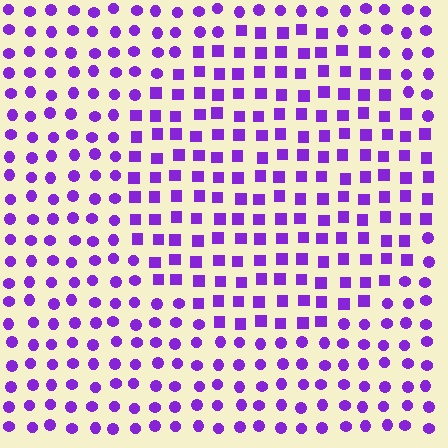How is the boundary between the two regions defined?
The boundary is defined by a change in element shape: squares inside vs. circles outside. All elements share the same color and spacing.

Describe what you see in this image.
The image is filled with small purple elements arranged in a uniform grid. A circle-shaped region contains squares, while the surrounding area contains circles. The boundary is defined purely by the change in element shape.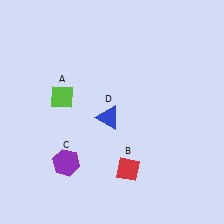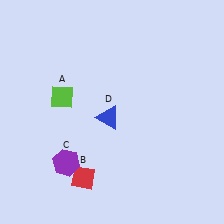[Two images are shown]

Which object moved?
The red diamond (B) moved left.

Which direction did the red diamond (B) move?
The red diamond (B) moved left.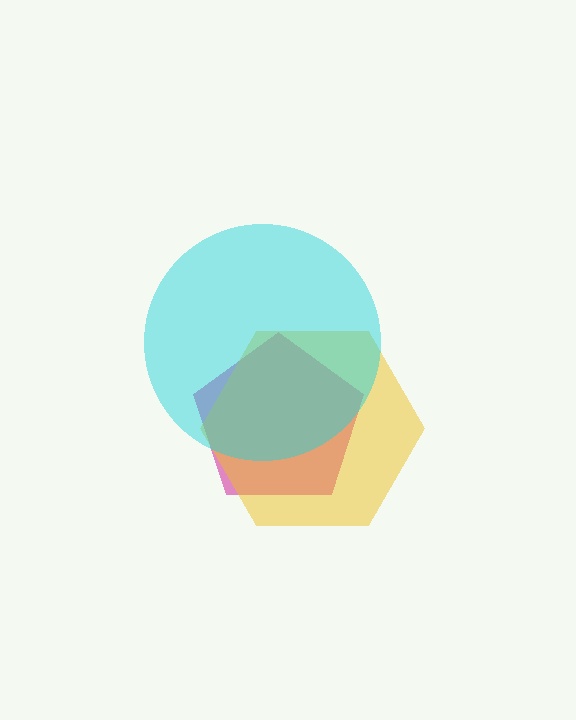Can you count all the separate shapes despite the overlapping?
Yes, there are 3 separate shapes.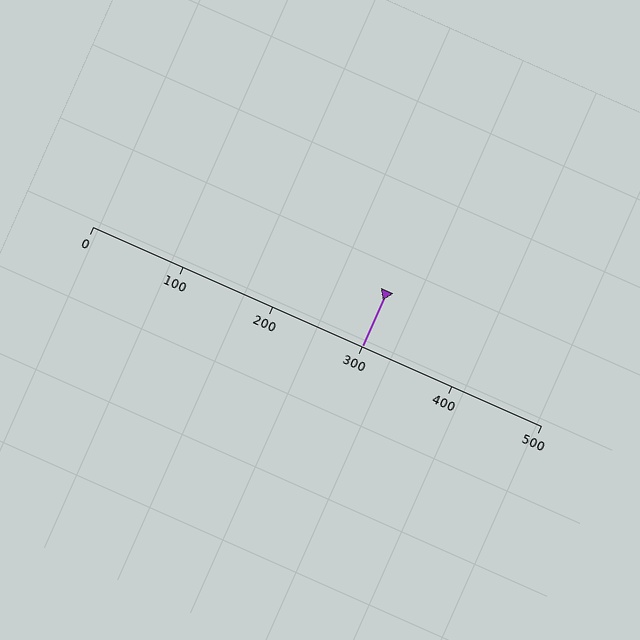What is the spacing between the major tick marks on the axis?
The major ticks are spaced 100 apart.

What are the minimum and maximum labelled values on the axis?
The axis runs from 0 to 500.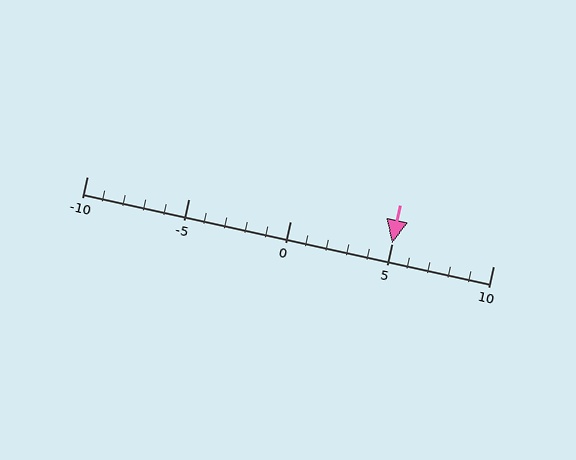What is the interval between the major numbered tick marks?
The major tick marks are spaced 5 units apart.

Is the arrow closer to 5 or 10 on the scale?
The arrow is closer to 5.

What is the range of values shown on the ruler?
The ruler shows values from -10 to 10.